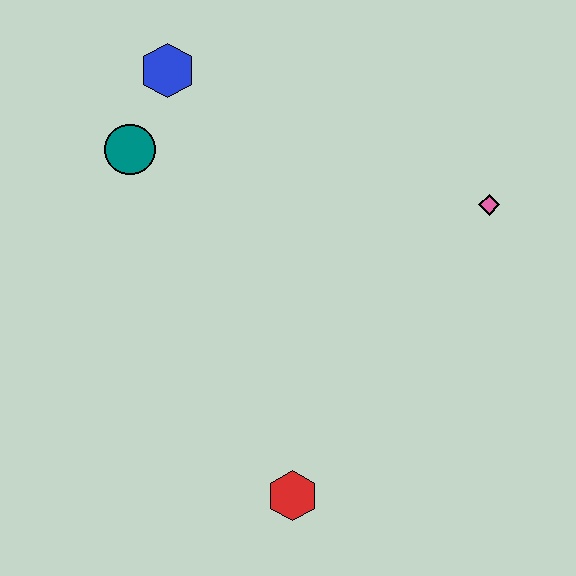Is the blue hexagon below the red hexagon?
No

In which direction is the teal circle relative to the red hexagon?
The teal circle is above the red hexagon.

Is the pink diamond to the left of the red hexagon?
No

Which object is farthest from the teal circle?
The red hexagon is farthest from the teal circle.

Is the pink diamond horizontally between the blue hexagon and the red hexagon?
No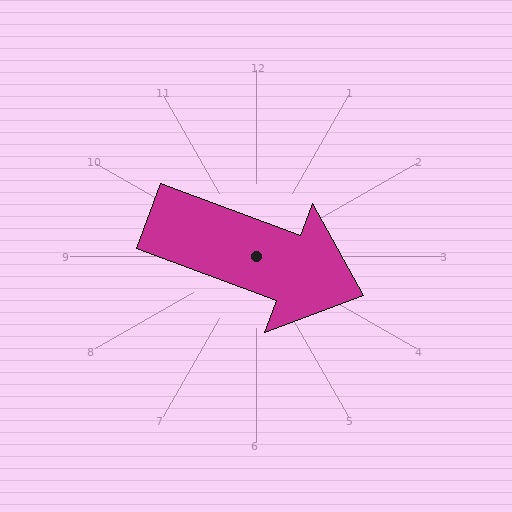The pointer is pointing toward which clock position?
Roughly 4 o'clock.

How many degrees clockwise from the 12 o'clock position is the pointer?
Approximately 110 degrees.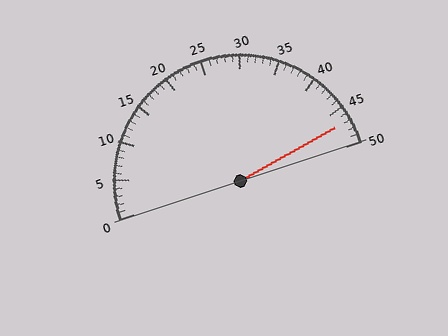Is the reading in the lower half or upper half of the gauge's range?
The reading is in the upper half of the range (0 to 50).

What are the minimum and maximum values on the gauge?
The gauge ranges from 0 to 50.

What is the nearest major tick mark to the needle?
The nearest major tick mark is 45.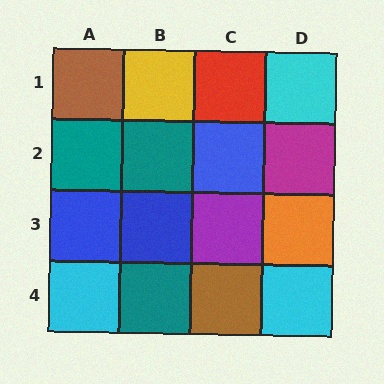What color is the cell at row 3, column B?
Blue.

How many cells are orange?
1 cell is orange.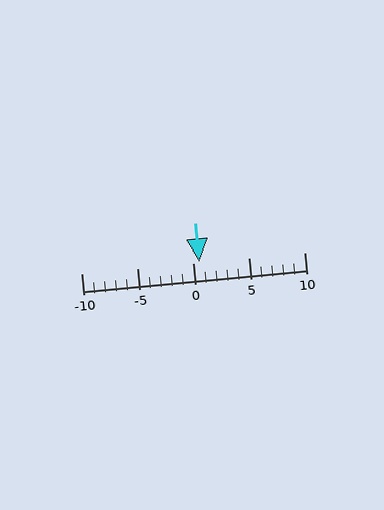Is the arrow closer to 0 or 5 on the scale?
The arrow is closer to 0.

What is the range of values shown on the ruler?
The ruler shows values from -10 to 10.